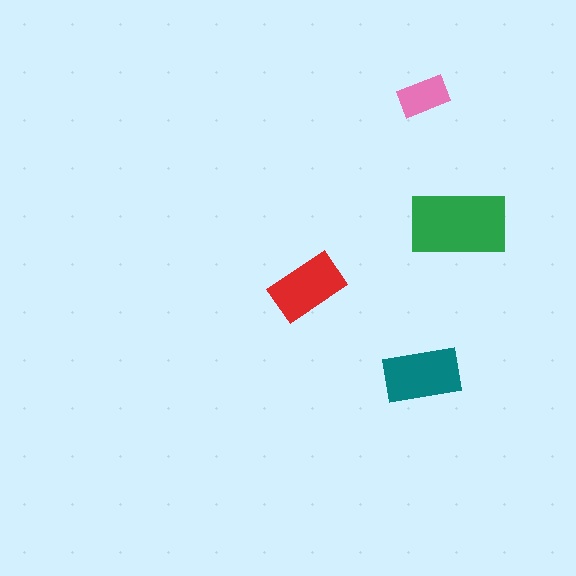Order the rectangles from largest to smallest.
the green one, the teal one, the red one, the pink one.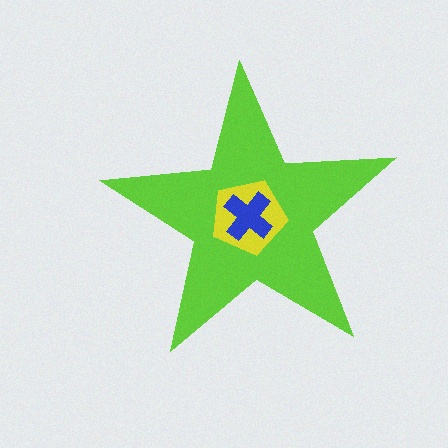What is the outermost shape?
The lime star.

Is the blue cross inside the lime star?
Yes.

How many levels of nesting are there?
3.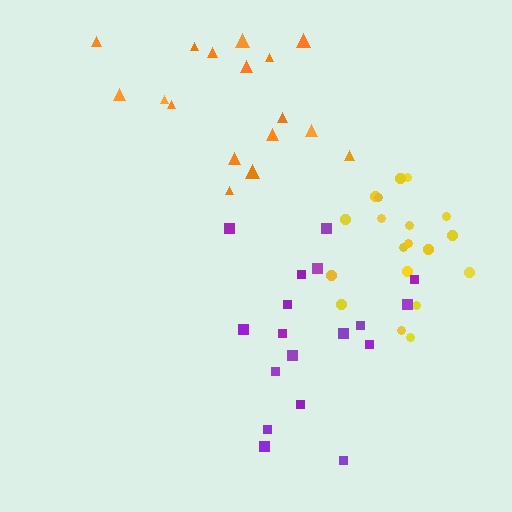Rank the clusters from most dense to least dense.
yellow, purple, orange.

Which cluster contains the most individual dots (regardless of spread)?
Yellow (19).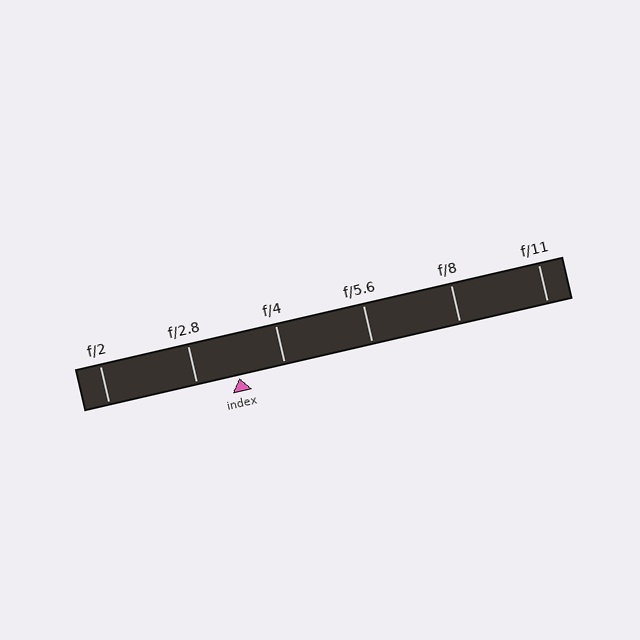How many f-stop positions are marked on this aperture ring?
There are 6 f-stop positions marked.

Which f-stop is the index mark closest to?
The index mark is closest to f/2.8.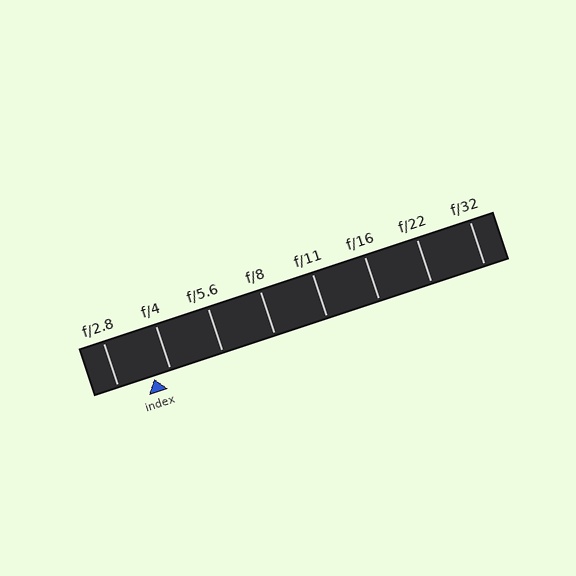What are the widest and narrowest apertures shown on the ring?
The widest aperture shown is f/2.8 and the narrowest is f/32.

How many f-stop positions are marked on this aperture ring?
There are 8 f-stop positions marked.